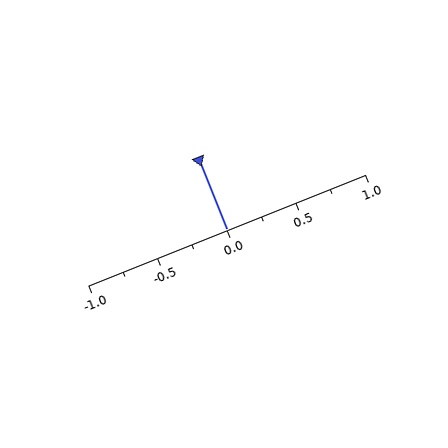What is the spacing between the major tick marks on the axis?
The major ticks are spaced 0.5 apart.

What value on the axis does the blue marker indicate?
The marker indicates approximately 0.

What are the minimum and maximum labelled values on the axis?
The axis runs from -1.0 to 1.0.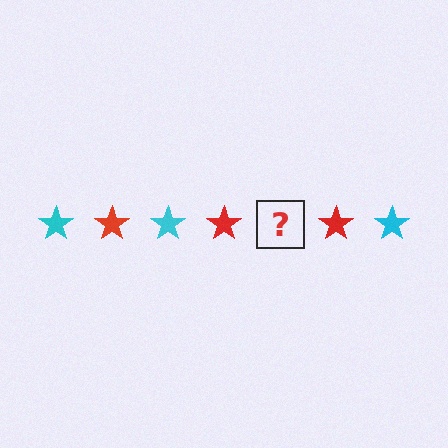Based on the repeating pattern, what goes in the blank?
The blank should be a cyan star.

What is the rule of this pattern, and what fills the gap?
The rule is that the pattern cycles through cyan, red stars. The gap should be filled with a cyan star.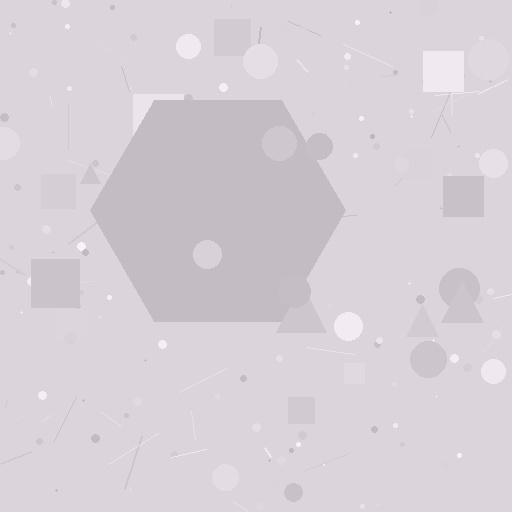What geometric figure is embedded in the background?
A hexagon is embedded in the background.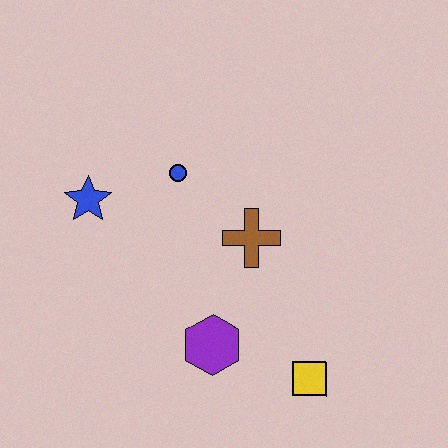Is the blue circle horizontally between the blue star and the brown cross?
Yes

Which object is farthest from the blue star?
The yellow square is farthest from the blue star.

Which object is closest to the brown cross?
The blue circle is closest to the brown cross.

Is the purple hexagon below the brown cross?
Yes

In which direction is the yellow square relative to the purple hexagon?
The yellow square is to the right of the purple hexagon.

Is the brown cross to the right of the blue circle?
Yes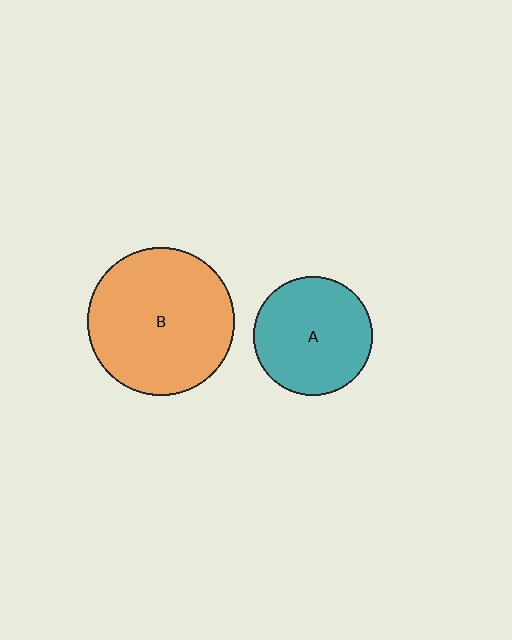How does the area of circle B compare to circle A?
Approximately 1.5 times.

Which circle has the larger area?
Circle B (orange).